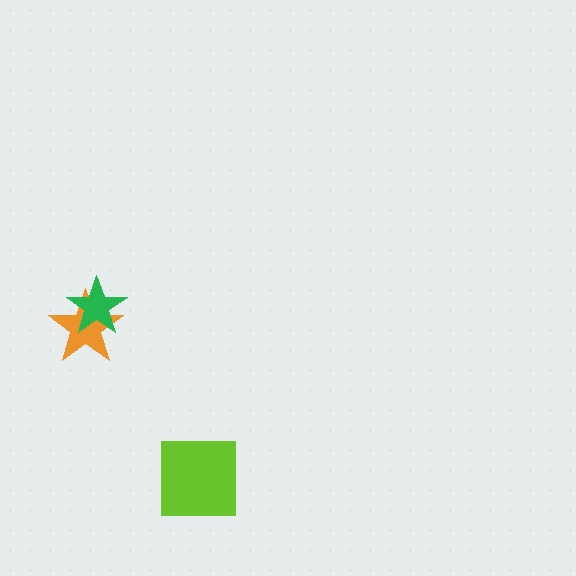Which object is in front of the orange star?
The green star is in front of the orange star.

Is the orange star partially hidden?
Yes, it is partially covered by another shape.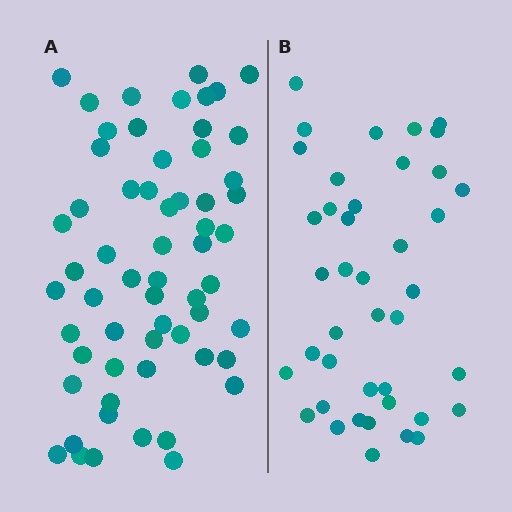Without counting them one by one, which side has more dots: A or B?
Region A (the left region) has more dots.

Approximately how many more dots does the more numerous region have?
Region A has approximately 20 more dots than region B.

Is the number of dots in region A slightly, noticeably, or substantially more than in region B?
Region A has substantially more. The ratio is roughly 1.5 to 1.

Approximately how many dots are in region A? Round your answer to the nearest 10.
About 60 dots.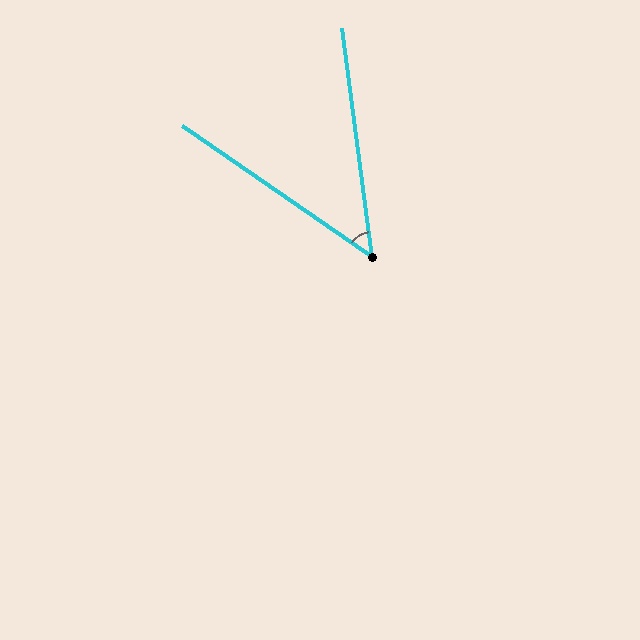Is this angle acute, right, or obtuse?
It is acute.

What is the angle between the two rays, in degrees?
Approximately 48 degrees.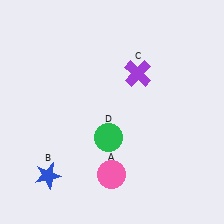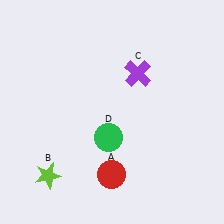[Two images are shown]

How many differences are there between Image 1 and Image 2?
There are 2 differences between the two images.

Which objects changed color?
A changed from pink to red. B changed from blue to lime.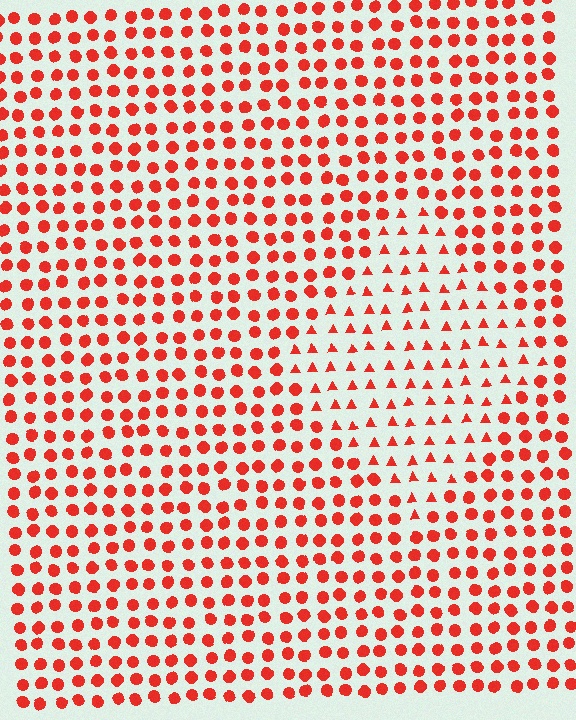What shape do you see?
I see a diamond.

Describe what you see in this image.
The image is filled with small red elements arranged in a uniform grid. A diamond-shaped region contains triangles, while the surrounding area contains circles. The boundary is defined purely by the change in element shape.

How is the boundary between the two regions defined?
The boundary is defined by a change in element shape: triangles inside vs. circles outside. All elements share the same color and spacing.